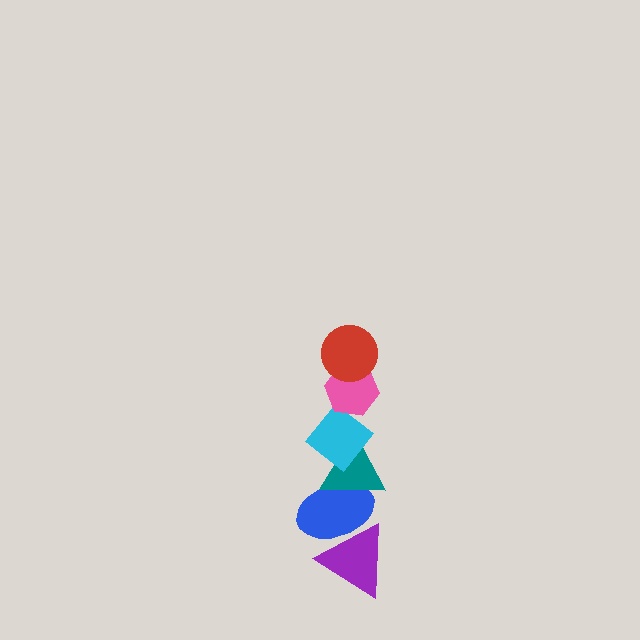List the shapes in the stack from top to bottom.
From top to bottom: the red circle, the pink hexagon, the cyan diamond, the teal triangle, the blue ellipse, the purple triangle.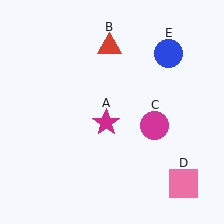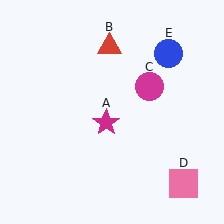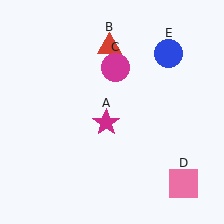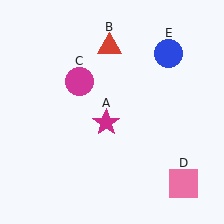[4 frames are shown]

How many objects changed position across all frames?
1 object changed position: magenta circle (object C).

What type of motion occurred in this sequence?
The magenta circle (object C) rotated counterclockwise around the center of the scene.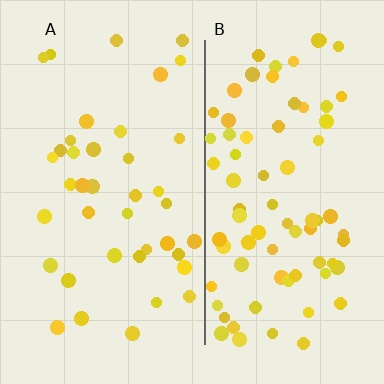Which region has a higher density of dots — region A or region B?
B (the right).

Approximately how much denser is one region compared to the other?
Approximately 1.9× — region B over region A.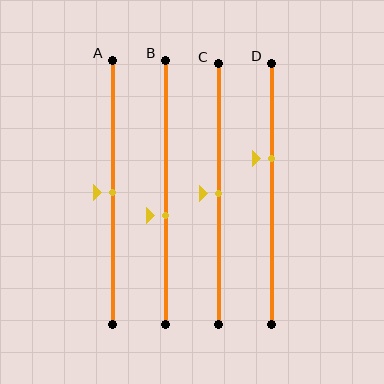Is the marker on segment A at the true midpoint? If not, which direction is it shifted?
Yes, the marker on segment A is at the true midpoint.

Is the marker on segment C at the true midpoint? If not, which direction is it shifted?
Yes, the marker on segment C is at the true midpoint.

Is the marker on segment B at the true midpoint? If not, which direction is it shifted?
No, the marker on segment B is shifted downward by about 9% of the segment length.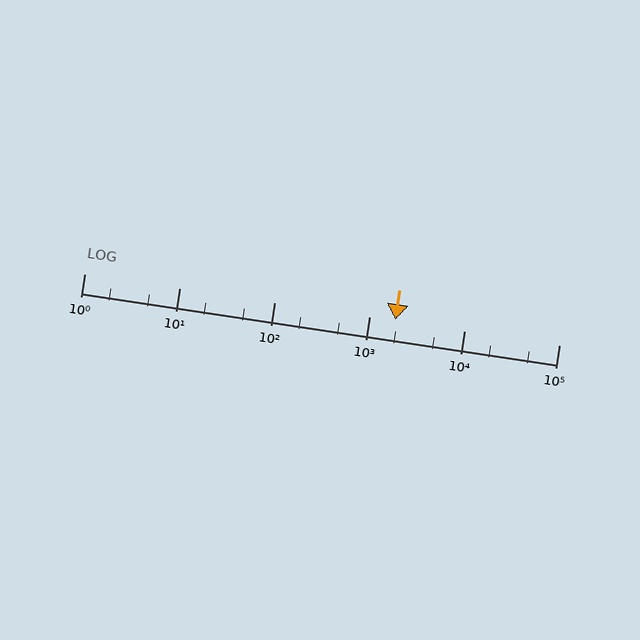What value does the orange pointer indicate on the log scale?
The pointer indicates approximately 1900.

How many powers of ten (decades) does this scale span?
The scale spans 5 decades, from 1 to 100000.